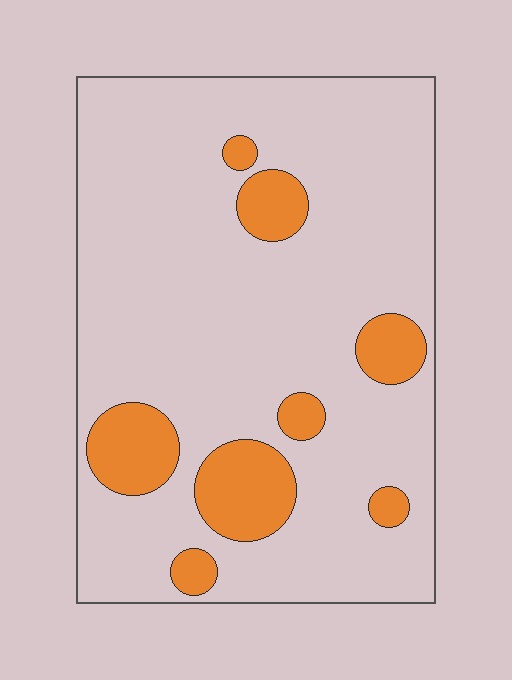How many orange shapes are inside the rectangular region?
8.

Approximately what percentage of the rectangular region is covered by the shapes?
Approximately 15%.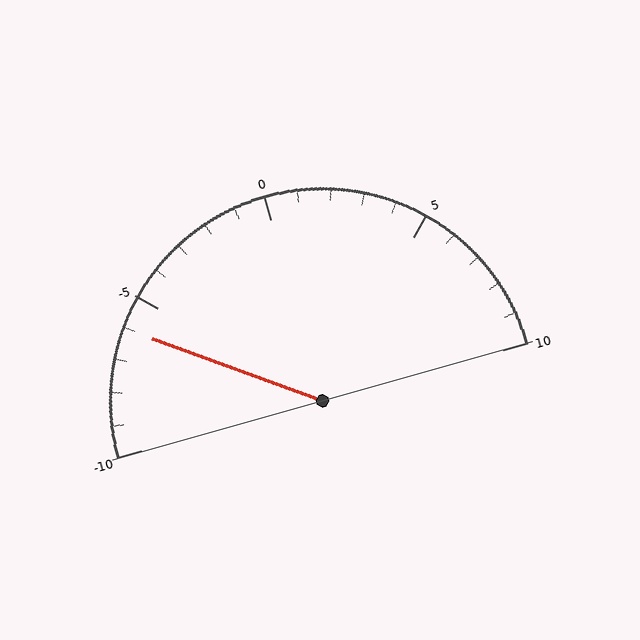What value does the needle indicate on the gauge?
The needle indicates approximately -6.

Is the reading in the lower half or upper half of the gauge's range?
The reading is in the lower half of the range (-10 to 10).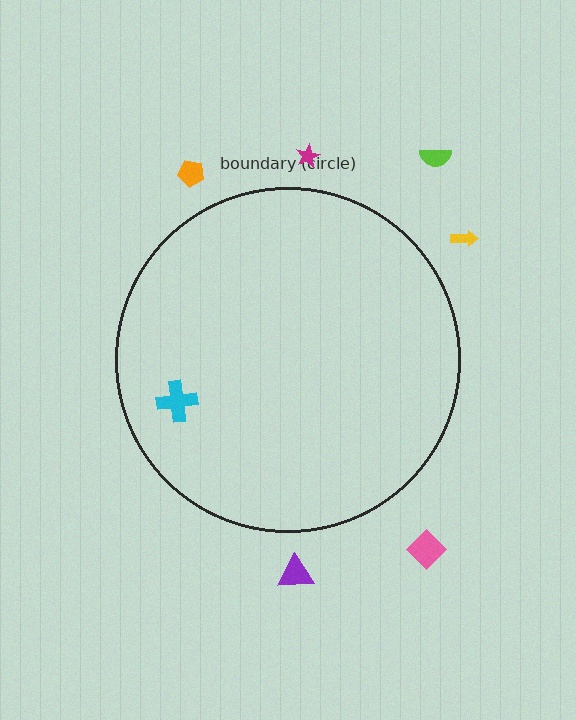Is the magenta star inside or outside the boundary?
Outside.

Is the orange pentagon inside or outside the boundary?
Outside.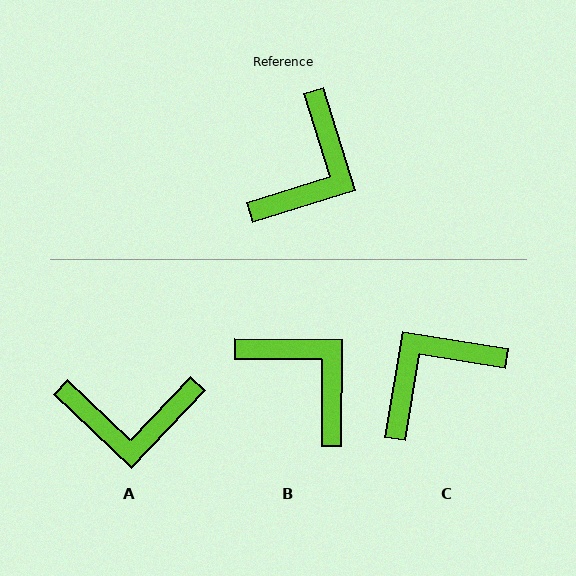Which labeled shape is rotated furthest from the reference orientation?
C, about 154 degrees away.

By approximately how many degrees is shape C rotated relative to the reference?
Approximately 154 degrees counter-clockwise.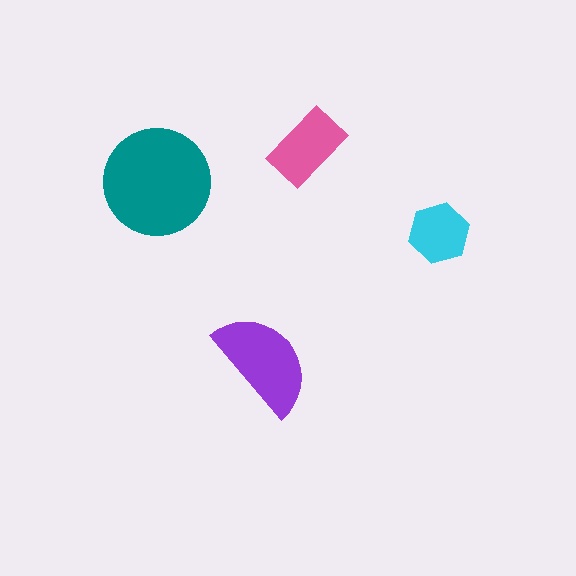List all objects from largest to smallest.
The teal circle, the purple semicircle, the pink rectangle, the cyan hexagon.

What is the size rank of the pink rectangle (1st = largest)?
3rd.